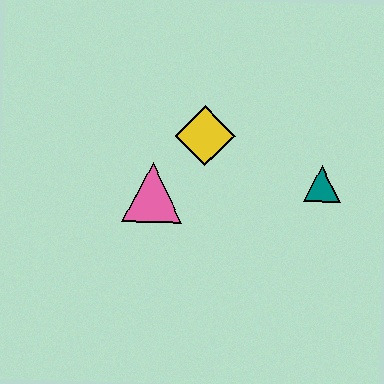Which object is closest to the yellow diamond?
The pink triangle is closest to the yellow diamond.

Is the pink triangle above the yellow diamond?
No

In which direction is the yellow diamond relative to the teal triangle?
The yellow diamond is to the left of the teal triangle.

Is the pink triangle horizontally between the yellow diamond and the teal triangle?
No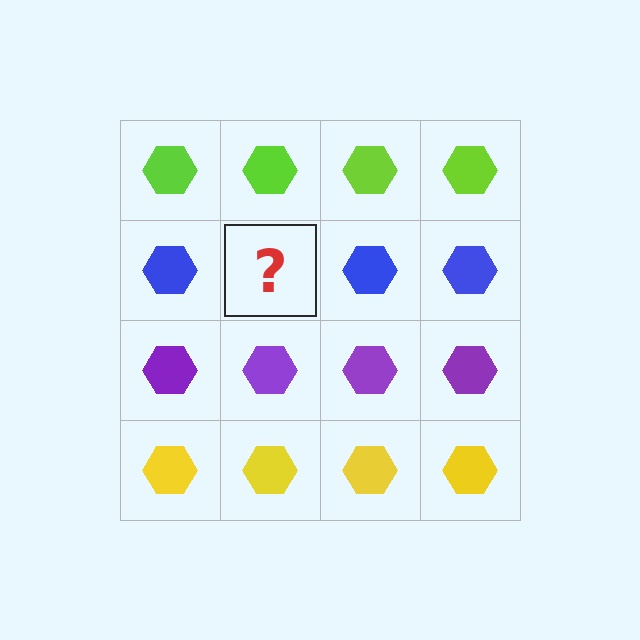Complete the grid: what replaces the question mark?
The question mark should be replaced with a blue hexagon.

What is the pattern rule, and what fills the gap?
The rule is that each row has a consistent color. The gap should be filled with a blue hexagon.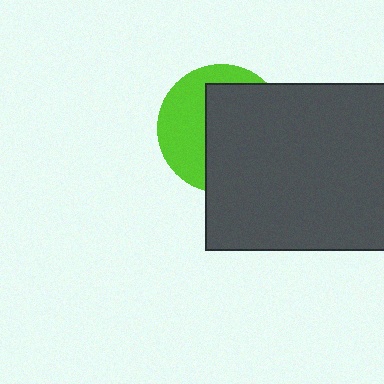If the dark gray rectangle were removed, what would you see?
You would see the complete lime circle.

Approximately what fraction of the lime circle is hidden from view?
Roughly 59% of the lime circle is hidden behind the dark gray rectangle.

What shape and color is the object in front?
The object in front is a dark gray rectangle.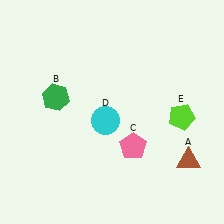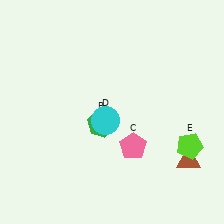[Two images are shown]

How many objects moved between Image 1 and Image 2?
2 objects moved between the two images.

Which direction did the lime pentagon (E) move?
The lime pentagon (E) moved down.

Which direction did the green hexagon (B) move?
The green hexagon (B) moved right.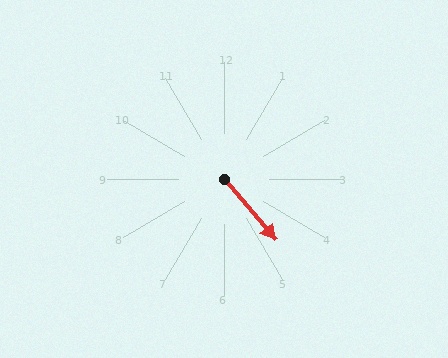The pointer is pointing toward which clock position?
Roughly 5 o'clock.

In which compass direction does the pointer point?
Southeast.